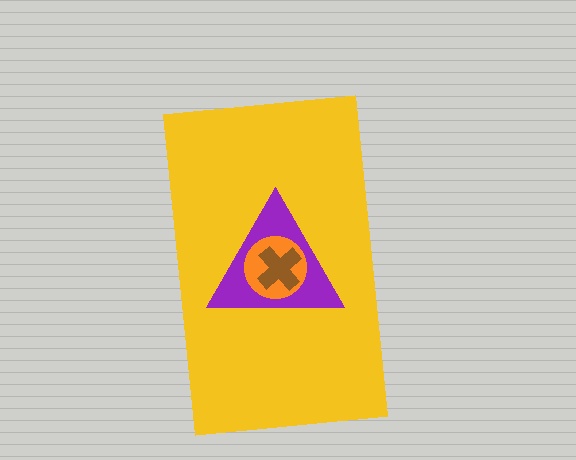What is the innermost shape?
The brown cross.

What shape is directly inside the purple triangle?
The orange circle.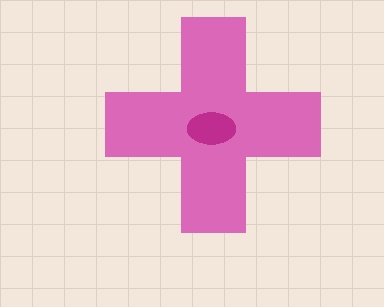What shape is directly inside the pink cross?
The magenta ellipse.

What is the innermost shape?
The magenta ellipse.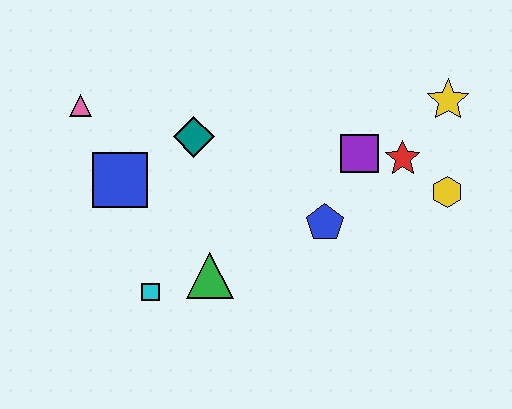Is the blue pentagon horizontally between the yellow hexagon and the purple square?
No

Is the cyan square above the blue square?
No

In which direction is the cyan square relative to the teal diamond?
The cyan square is below the teal diamond.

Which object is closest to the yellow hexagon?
The red star is closest to the yellow hexagon.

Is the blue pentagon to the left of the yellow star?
Yes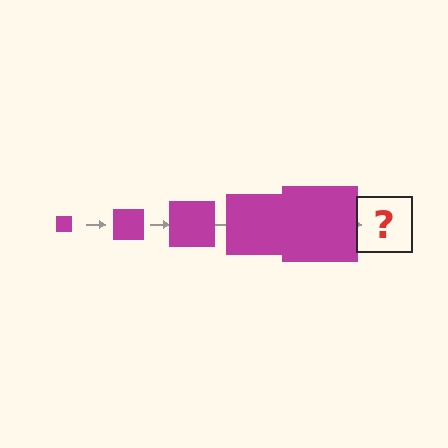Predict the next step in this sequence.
The next step is a magenta square, larger than the previous one.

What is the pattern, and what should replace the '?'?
The pattern is that the square gets progressively larger each step. The '?' should be a magenta square, larger than the previous one.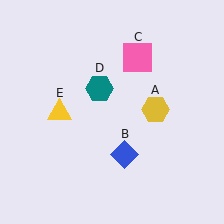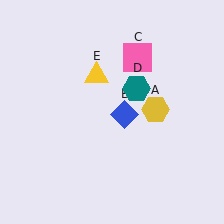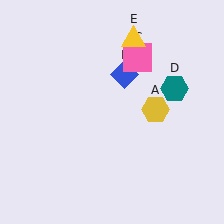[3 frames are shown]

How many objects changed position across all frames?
3 objects changed position: blue diamond (object B), teal hexagon (object D), yellow triangle (object E).